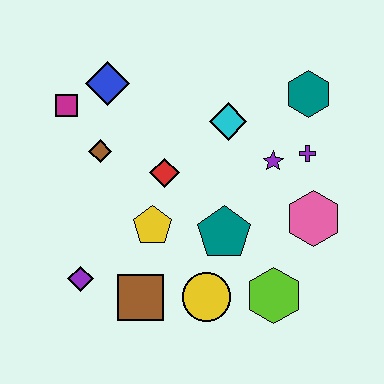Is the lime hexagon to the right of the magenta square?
Yes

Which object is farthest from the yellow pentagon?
The teal hexagon is farthest from the yellow pentagon.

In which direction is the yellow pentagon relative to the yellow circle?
The yellow pentagon is above the yellow circle.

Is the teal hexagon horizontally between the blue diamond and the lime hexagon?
No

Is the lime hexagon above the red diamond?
No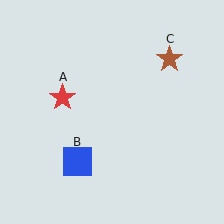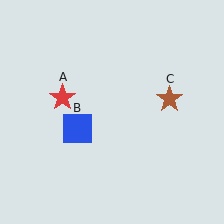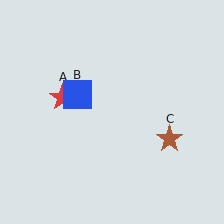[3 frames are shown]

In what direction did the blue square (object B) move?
The blue square (object B) moved up.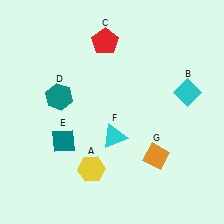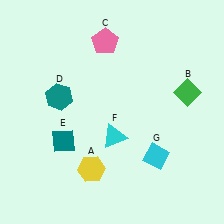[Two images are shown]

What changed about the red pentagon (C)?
In Image 1, C is red. In Image 2, it changed to pink.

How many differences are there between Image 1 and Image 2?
There are 3 differences between the two images.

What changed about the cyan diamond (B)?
In Image 1, B is cyan. In Image 2, it changed to green.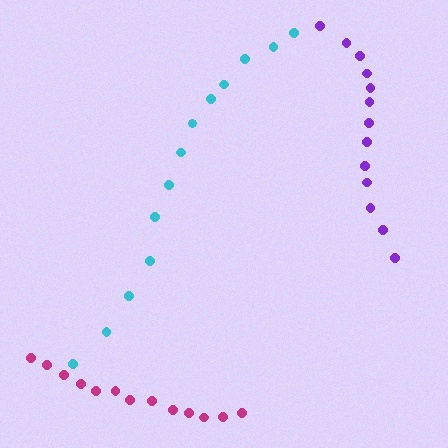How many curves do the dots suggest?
There are 3 distinct paths.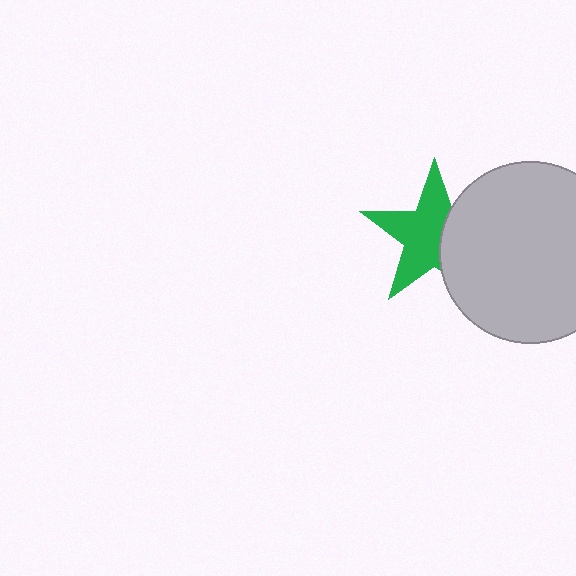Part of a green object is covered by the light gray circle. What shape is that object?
It is a star.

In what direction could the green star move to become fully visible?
The green star could move left. That would shift it out from behind the light gray circle entirely.